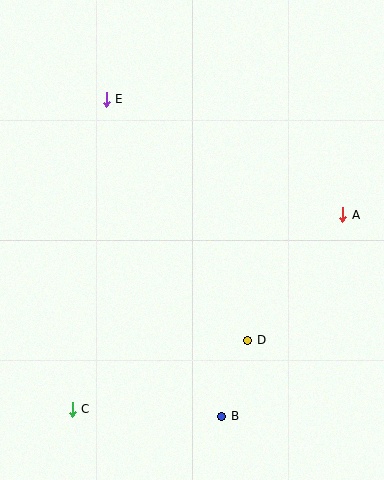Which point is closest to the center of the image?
Point D at (248, 340) is closest to the center.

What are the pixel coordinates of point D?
Point D is at (248, 340).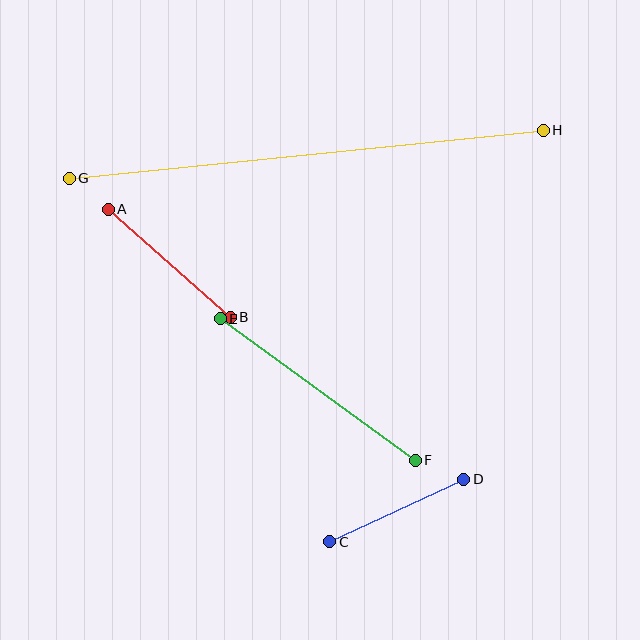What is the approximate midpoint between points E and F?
The midpoint is at approximately (318, 389) pixels.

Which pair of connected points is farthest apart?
Points G and H are farthest apart.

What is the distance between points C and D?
The distance is approximately 148 pixels.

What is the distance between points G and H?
The distance is approximately 476 pixels.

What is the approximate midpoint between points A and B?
The midpoint is at approximately (169, 263) pixels.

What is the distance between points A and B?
The distance is approximately 163 pixels.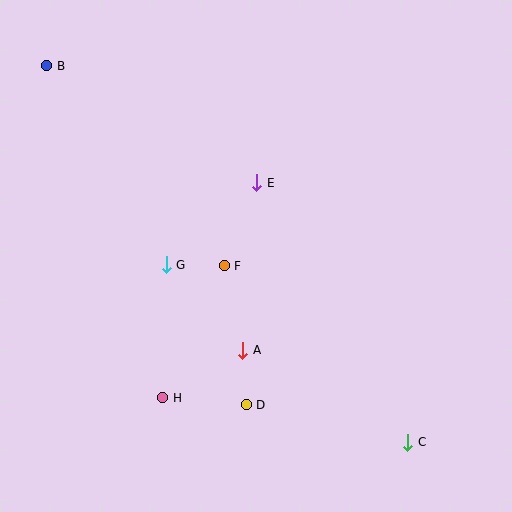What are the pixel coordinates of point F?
Point F is at (224, 266).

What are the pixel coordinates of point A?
Point A is at (243, 350).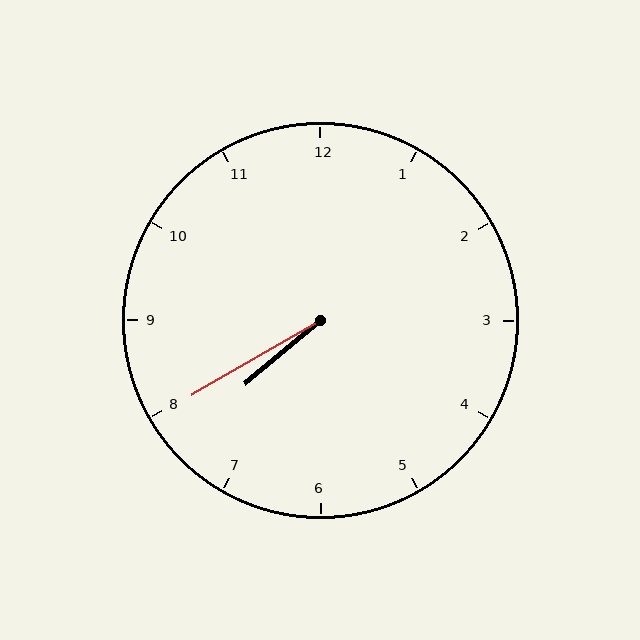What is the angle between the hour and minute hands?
Approximately 10 degrees.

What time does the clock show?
7:40.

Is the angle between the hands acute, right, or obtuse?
It is acute.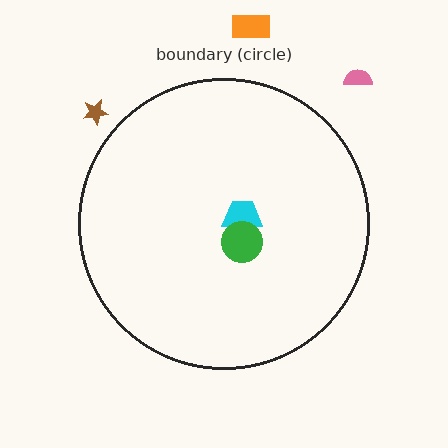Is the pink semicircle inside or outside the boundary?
Outside.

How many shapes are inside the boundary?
2 inside, 3 outside.